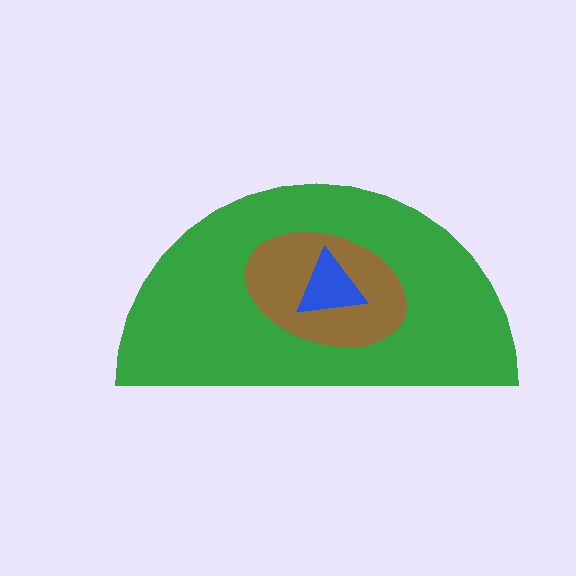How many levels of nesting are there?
3.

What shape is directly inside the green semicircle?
The brown ellipse.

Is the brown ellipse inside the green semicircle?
Yes.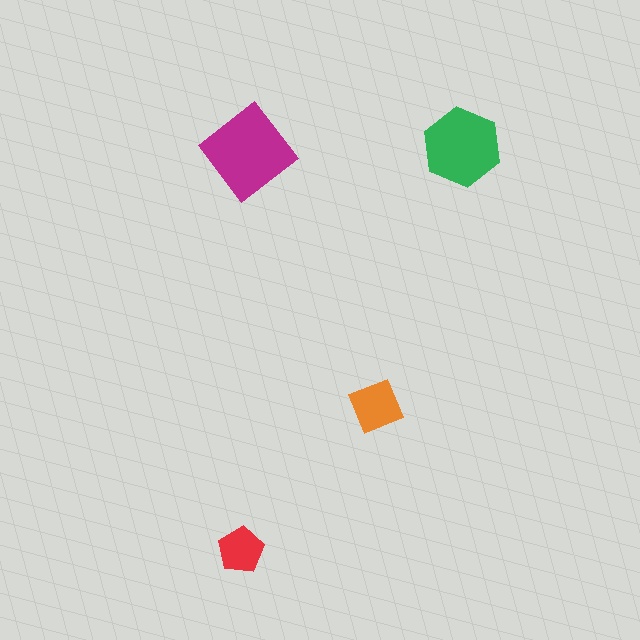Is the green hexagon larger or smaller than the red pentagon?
Larger.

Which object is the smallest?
The red pentagon.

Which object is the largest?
The magenta diamond.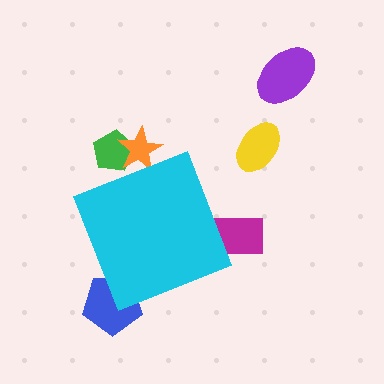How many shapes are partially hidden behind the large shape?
4 shapes are partially hidden.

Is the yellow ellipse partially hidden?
No, the yellow ellipse is fully visible.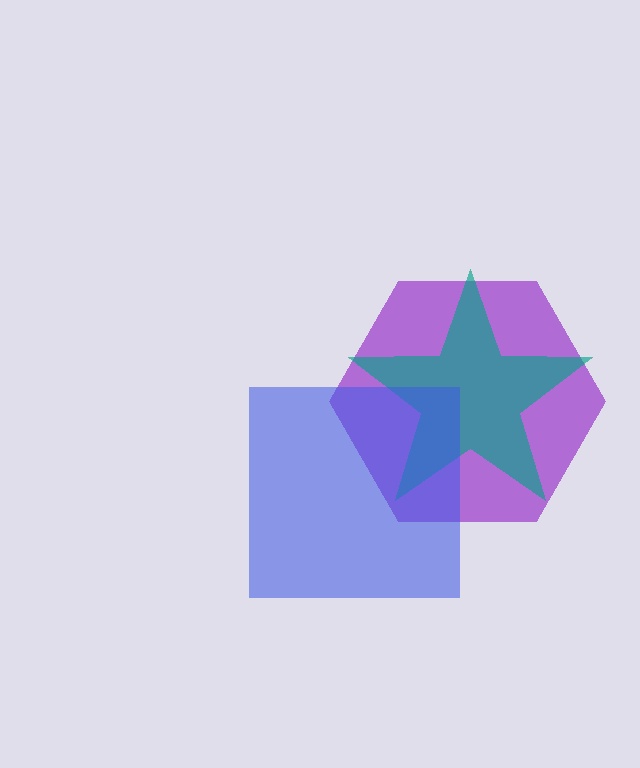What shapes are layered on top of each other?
The layered shapes are: a purple hexagon, a teal star, a blue square.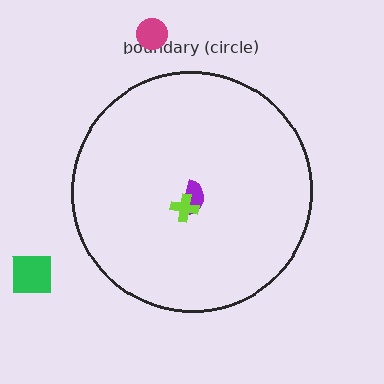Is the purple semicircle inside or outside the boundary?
Inside.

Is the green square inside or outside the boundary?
Outside.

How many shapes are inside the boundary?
2 inside, 2 outside.